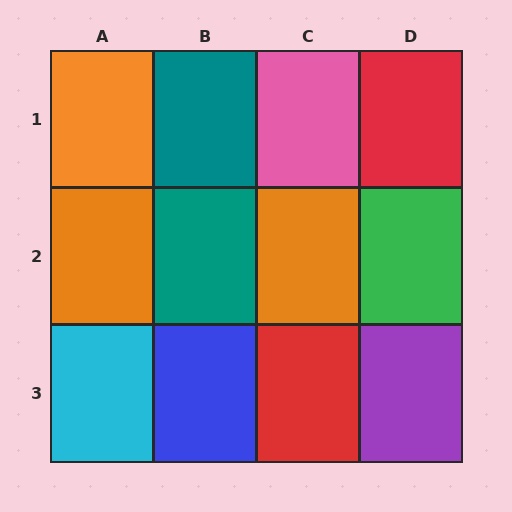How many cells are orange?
3 cells are orange.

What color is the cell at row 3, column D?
Purple.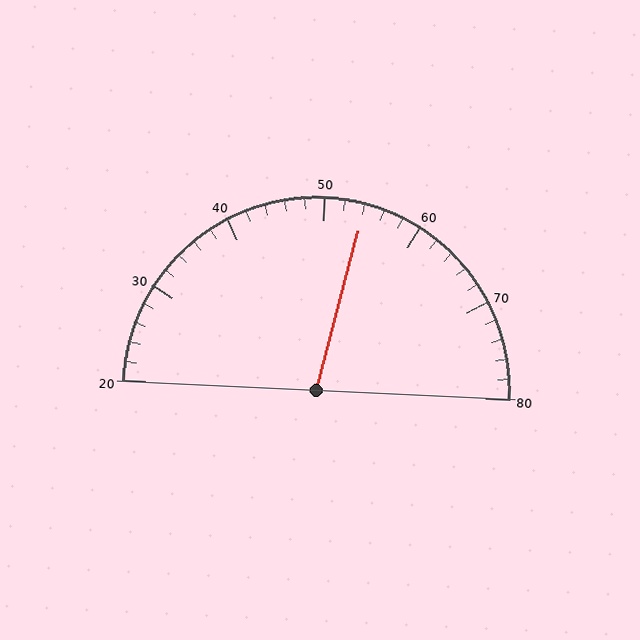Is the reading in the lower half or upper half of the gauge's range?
The reading is in the upper half of the range (20 to 80).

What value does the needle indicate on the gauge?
The needle indicates approximately 54.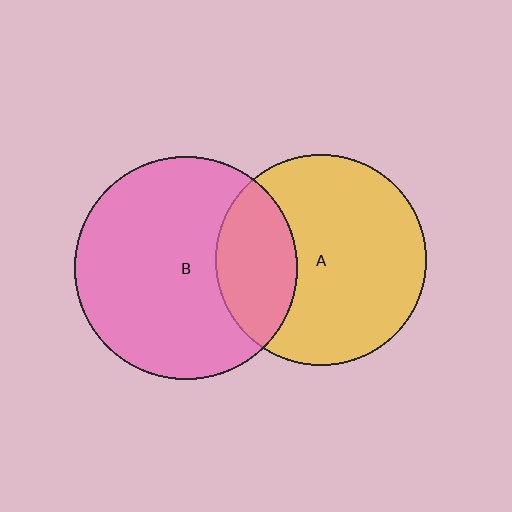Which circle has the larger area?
Circle B (pink).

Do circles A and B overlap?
Yes.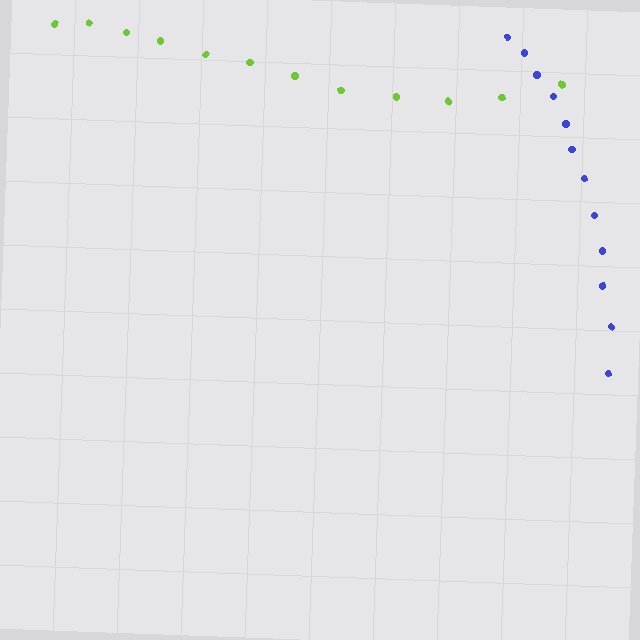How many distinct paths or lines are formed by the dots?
There are 2 distinct paths.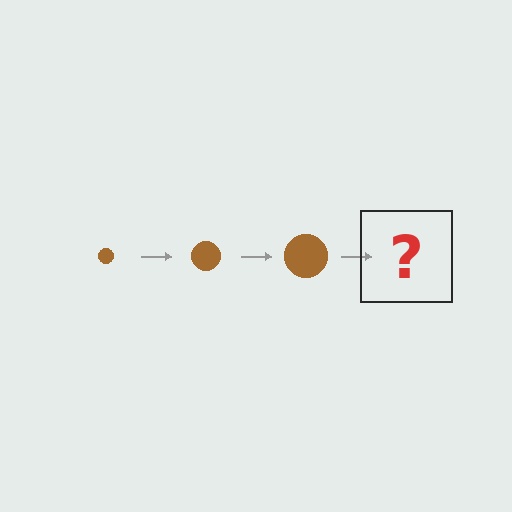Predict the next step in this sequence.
The next step is a brown circle, larger than the previous one.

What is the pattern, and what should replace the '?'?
The pattern is that the circle gets progressively larger each step. The '?' should be a brown circle, larger than the previous one.